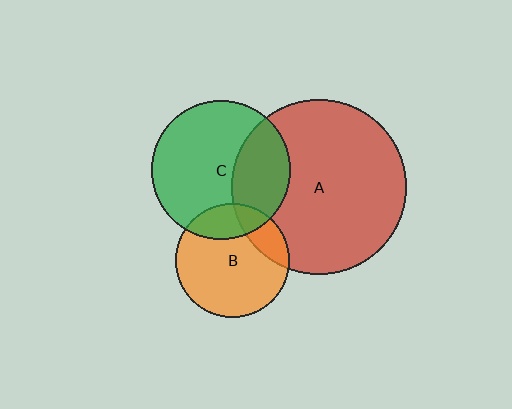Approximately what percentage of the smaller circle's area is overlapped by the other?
Approximately 30%.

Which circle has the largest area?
Circle A (red).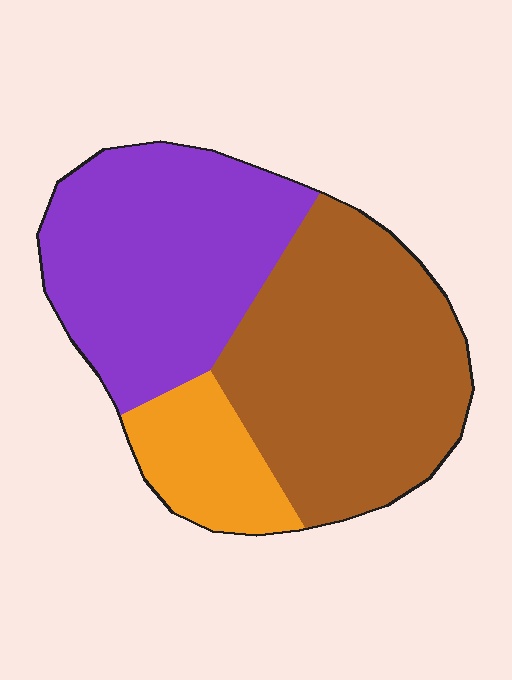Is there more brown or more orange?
Brown.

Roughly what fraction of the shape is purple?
Purple covers roughly 40% of the shape.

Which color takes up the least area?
Orange, at roughly 15%.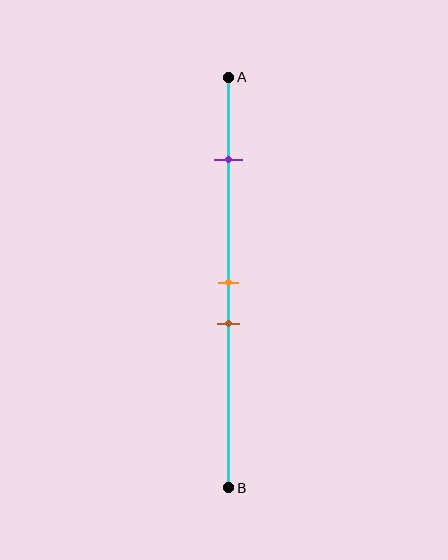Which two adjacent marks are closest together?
The orange and brown marks are the closest adjacent pair.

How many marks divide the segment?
There are 3 marks dividing the segment.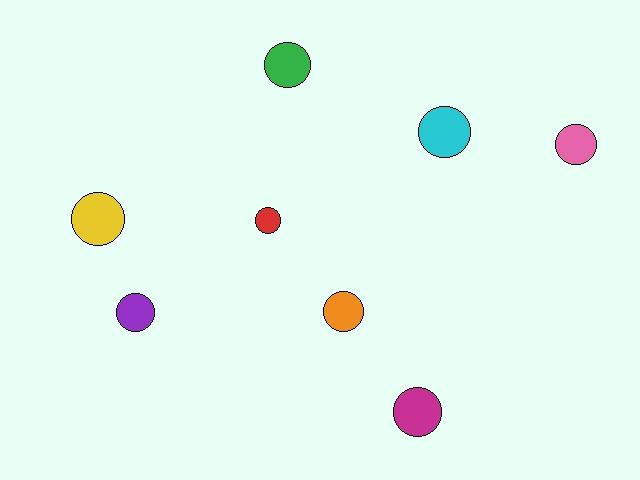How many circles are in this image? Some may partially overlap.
There are 8 circles.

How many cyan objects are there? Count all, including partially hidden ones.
There is 1 cyan object.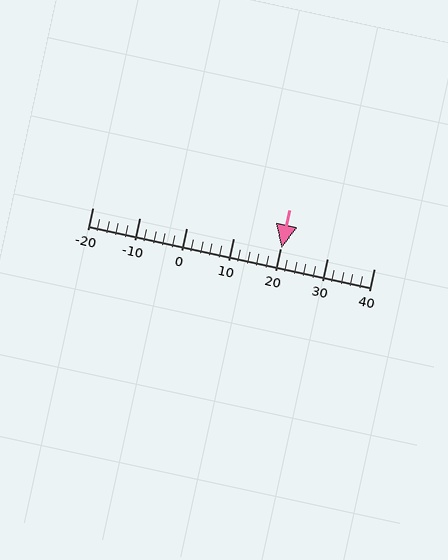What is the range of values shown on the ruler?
The ruler shows values from -20 to 40.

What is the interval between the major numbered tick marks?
The major tick marks are spaced 10 units apart.